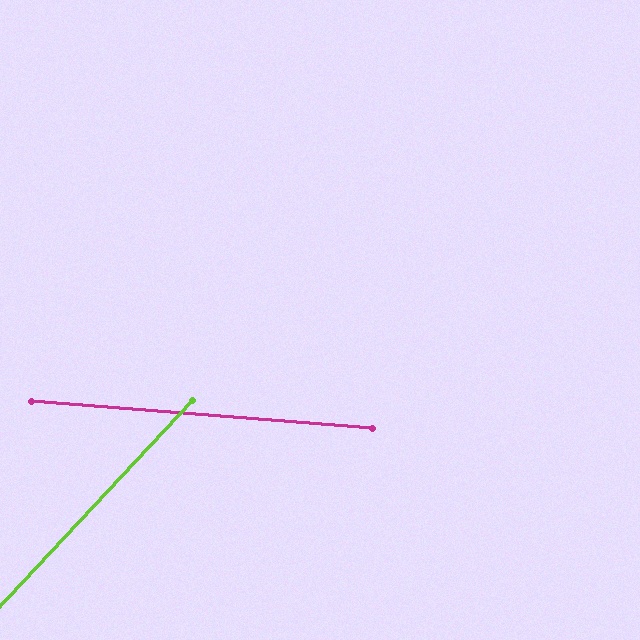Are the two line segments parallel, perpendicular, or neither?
Neither parallel nor perpendicular — they differ by about 51°.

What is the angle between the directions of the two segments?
Approximately 51 degrees.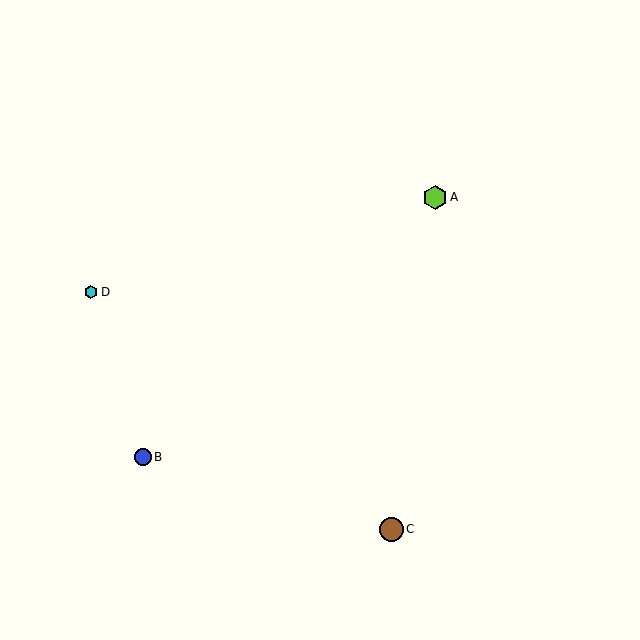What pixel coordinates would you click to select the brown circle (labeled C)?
Click at (391, 529) to select the brown circle C.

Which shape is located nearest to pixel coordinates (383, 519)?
The brown circle (labeled C) at (391, 529) is nearest to that location.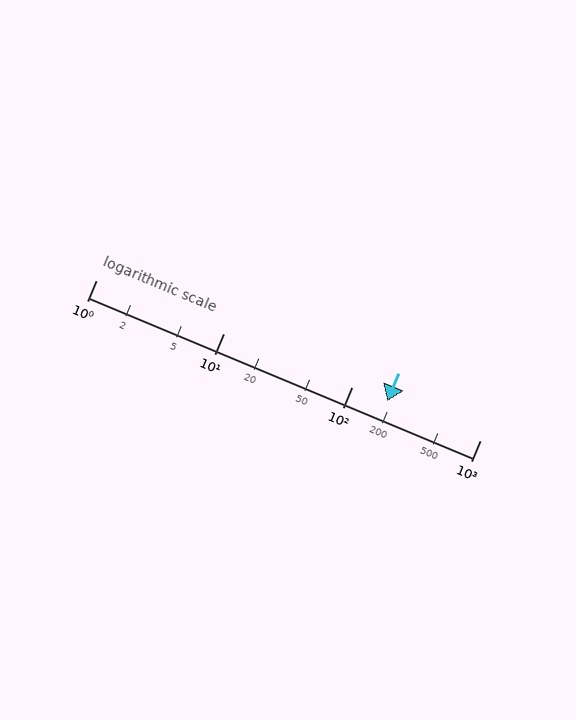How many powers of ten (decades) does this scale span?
The scale spans 3 decades, from 1 to 1000.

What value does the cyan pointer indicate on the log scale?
The pointer indicates approximately 190.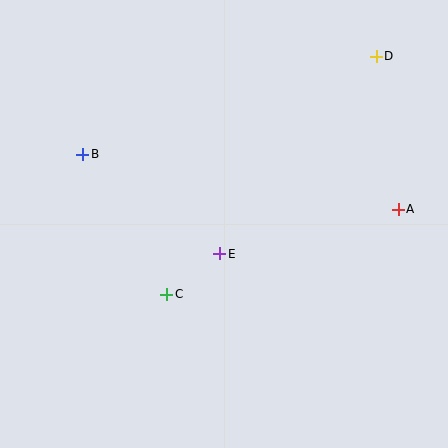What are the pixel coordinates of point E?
Point E is at (220, 254).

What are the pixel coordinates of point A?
Point A is at (398, 209).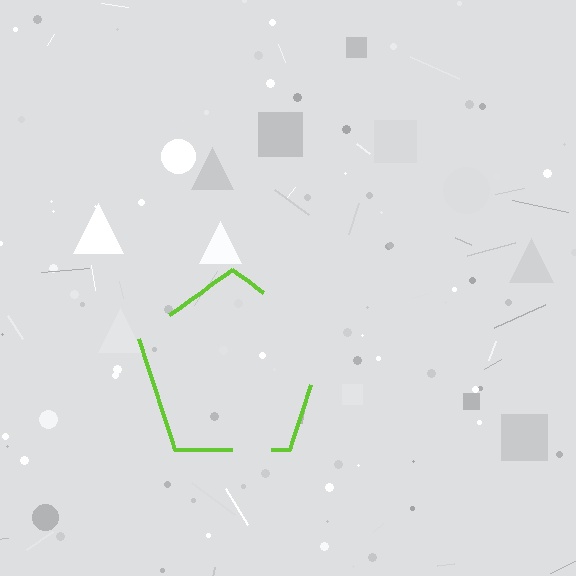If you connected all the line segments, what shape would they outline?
They would outline a pentagon.